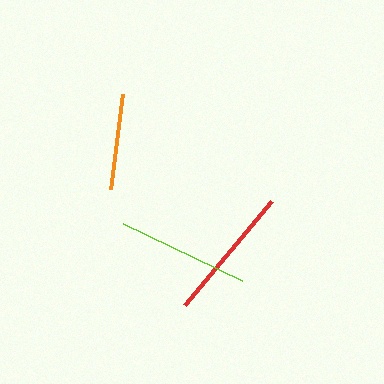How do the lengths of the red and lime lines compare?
The red and lime lines are approximately the same length.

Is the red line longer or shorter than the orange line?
The red line is longer than the orange line.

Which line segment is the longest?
The red line is the longest at approximately 136 pixels.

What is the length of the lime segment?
The lime segment is approximately 132 pixels long.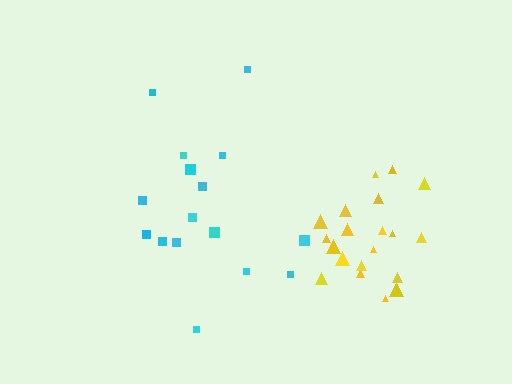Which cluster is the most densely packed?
Yellow.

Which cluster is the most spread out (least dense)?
Cyan.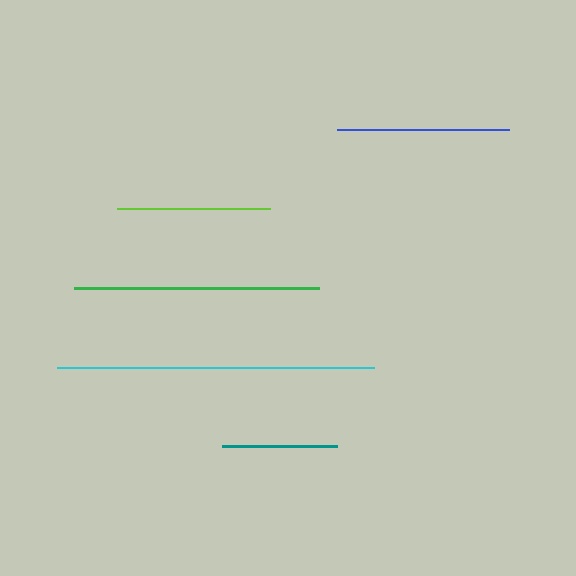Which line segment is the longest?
The cyan line is the longest at approximately 317 pixels.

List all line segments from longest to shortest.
From longest to shortest: cyan, green, blue, lime, teal.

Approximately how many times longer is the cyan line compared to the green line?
The cyan line is approximately 1.3 times the length of the green line.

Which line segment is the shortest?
The teal line is the shortest at approximately 115 pixels.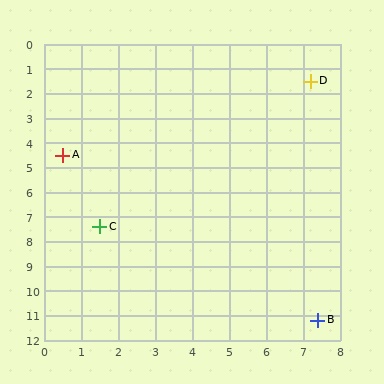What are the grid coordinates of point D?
Point D is at approximately (7.2, 1.5).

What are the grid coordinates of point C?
Point C is at approximately (1.5, 7.4).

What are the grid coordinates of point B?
Point B is at approximately (7.4, 11.2).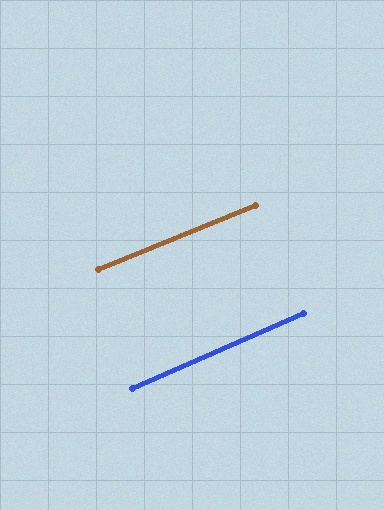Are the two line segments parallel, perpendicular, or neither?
Parallel — their directions differ by only 1.6°.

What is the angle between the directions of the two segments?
Approximately 2 degrees.